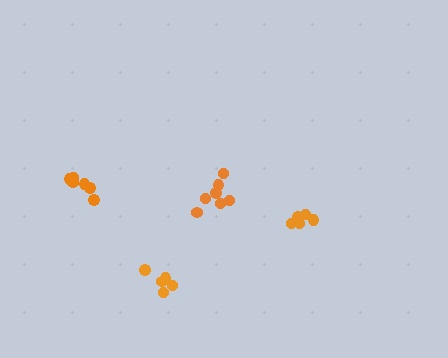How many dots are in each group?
Group 1: 6 dots, Group 2: 5 dots, Group 3: 7 dots, Group 4: 5 dots (23 total).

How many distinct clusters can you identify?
There are 4 distinct clusters.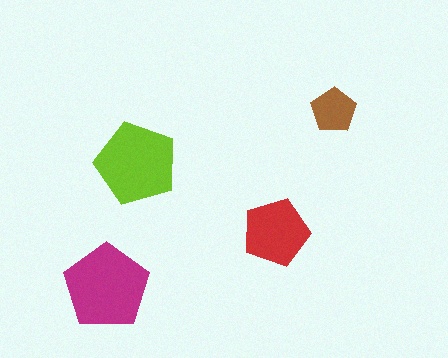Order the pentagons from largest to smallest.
the magenta one, the lime one, the red one, the brown one.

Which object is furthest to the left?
The magenta pentagon is leftmost.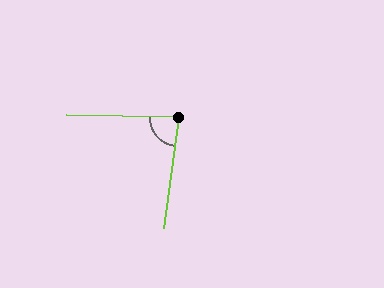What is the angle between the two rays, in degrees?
Approximately 83 degrees.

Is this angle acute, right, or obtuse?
It is acute.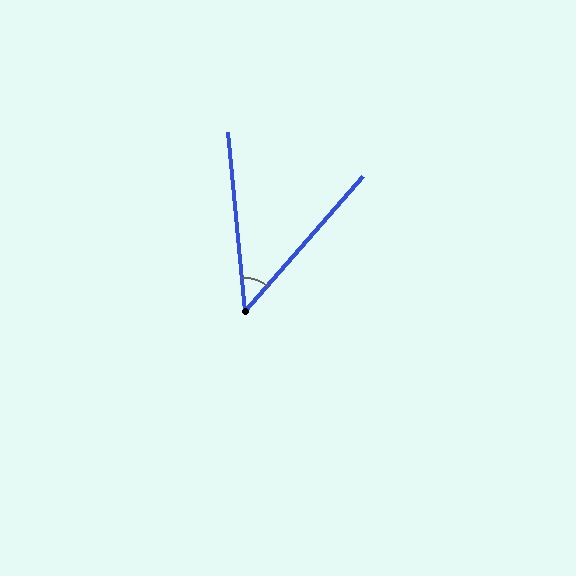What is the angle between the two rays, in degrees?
Approximately 47 degrees.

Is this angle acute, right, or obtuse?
It is acute.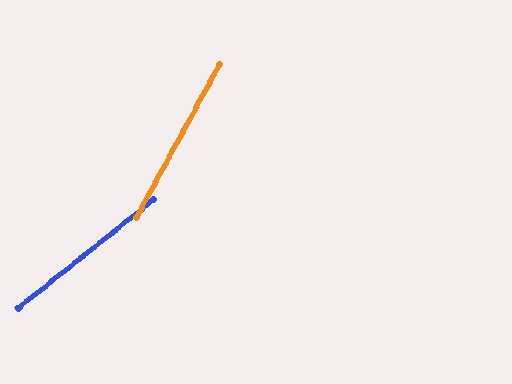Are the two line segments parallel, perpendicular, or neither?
Neither parallel nor perpendicular — they differ by about 23°.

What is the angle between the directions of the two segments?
Approximately 23 degrees.